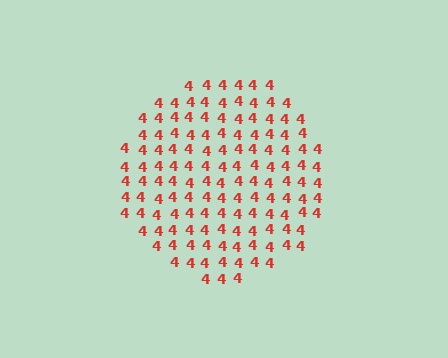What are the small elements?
The small elements are digit 4's.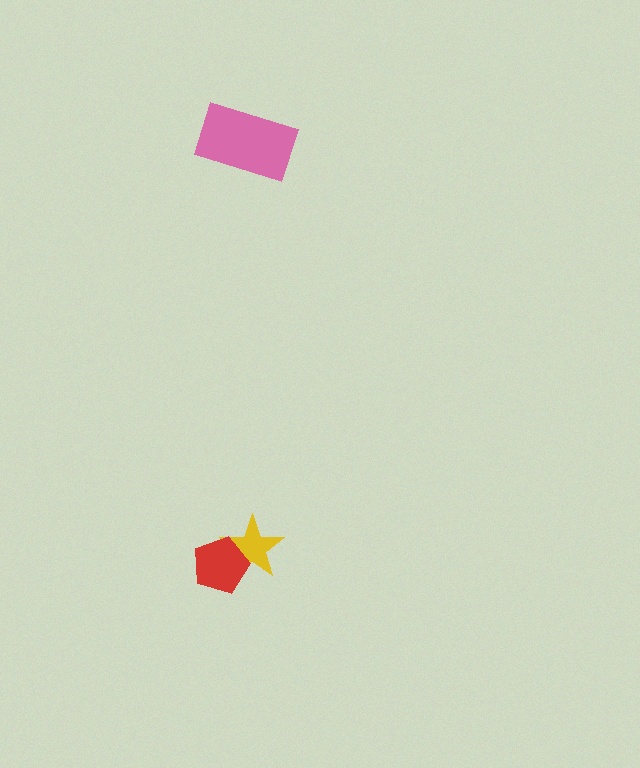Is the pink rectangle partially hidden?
No, no other shape covers it.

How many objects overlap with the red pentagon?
1 object overlaps with the red pentagon.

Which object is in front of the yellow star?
The red pentagon is in front of the yellow star.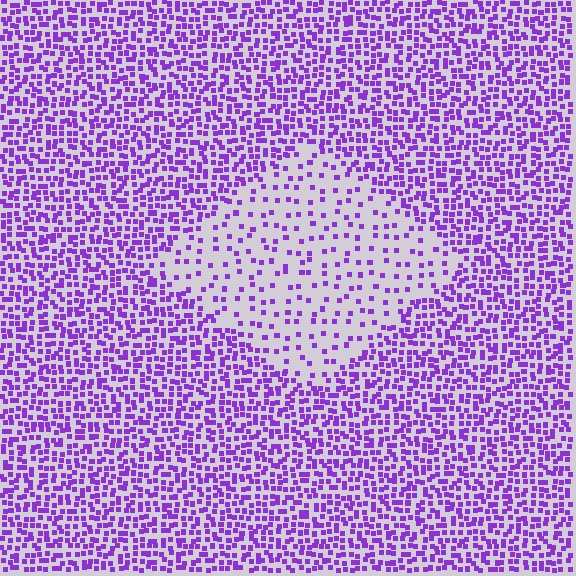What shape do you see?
I see a diamond.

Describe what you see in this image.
The image contains small purple elements arranged at two different densities. A diamond-shaped region is visible where the elements are less densely packed than the surrounding area.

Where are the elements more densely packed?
The elements are more densely packed outside the diamond boundary.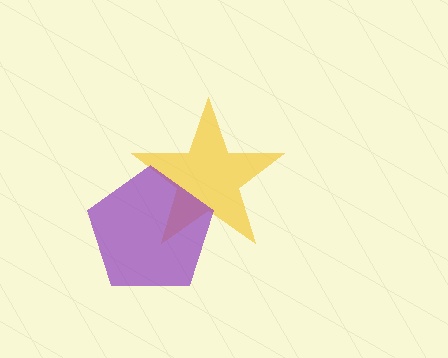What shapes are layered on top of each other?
The layered shapes are: a yellow star, a purple pentagon.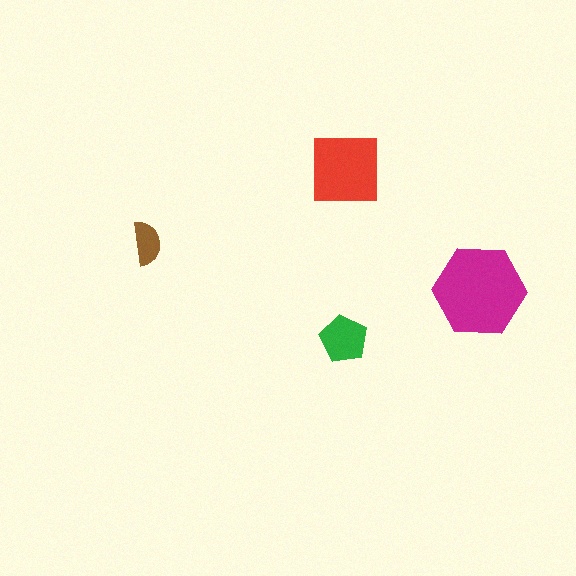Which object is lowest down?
The green pentagon is bottommost.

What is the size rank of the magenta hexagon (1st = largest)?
1st.